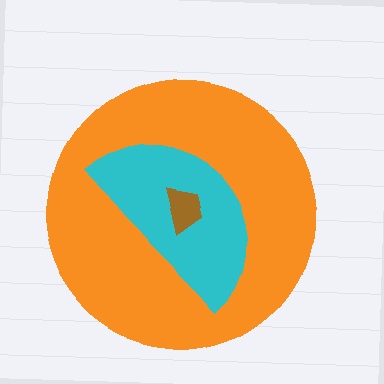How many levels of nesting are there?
3.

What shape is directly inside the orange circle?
The cyan semicircle.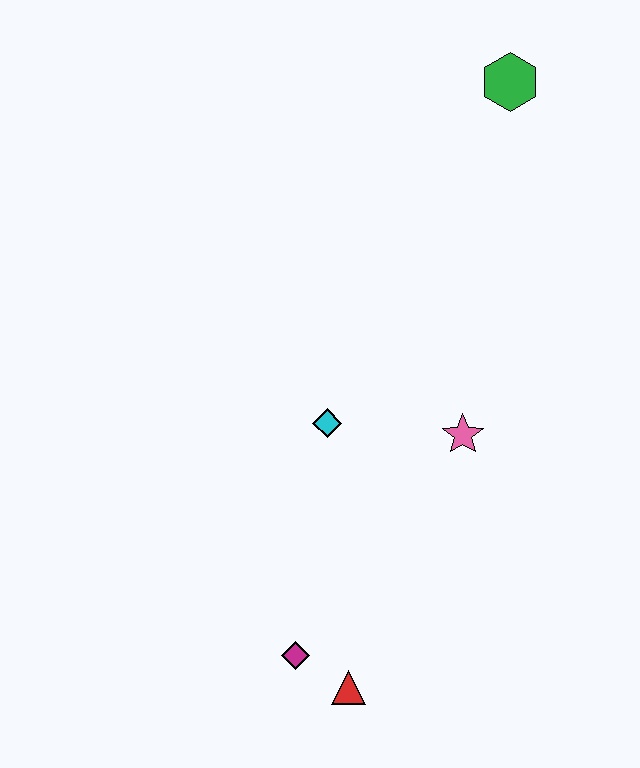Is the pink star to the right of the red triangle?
Yes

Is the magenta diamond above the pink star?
No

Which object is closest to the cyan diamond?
The pink star is closest to the cyan diamond.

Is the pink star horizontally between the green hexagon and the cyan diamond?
Yes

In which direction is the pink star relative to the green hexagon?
The pink star is below the green hexagon.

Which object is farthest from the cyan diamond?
The green hexagon is farthest from the cyan diamond.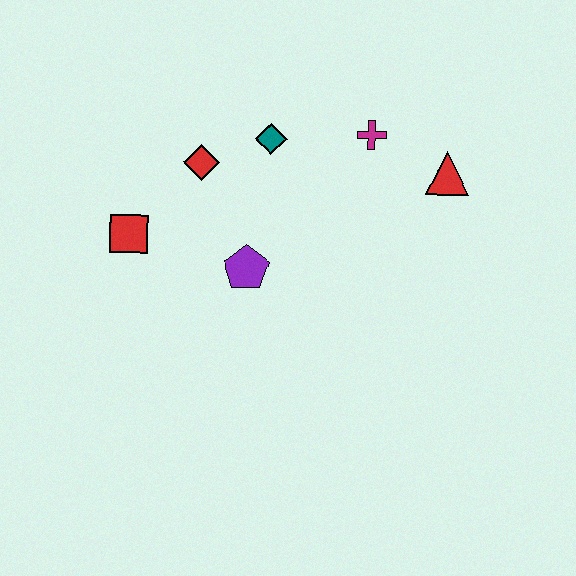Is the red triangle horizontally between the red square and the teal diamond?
No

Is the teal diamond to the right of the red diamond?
Yes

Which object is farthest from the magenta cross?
The red square is farthest from the magenta cross.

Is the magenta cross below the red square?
No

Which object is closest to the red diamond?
The teal diamond is closest to the red diamond.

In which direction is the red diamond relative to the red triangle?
The red diamond is to the left of the red triangle.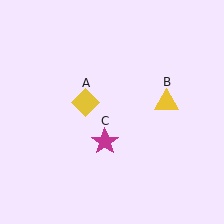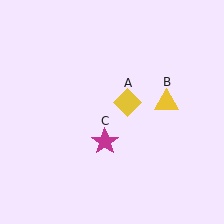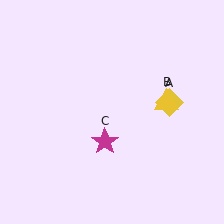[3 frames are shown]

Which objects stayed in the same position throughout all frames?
Yellow triangle (object B) and magenta star (object C) remained stationary.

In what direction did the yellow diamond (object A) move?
The yellow diamond (object A) moved right.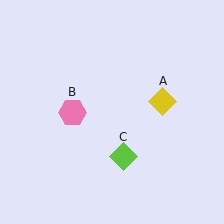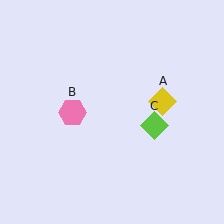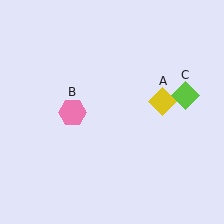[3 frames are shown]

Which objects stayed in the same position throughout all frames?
Yellow diamond (object A) and pink hexagon (object B) remained stationary.